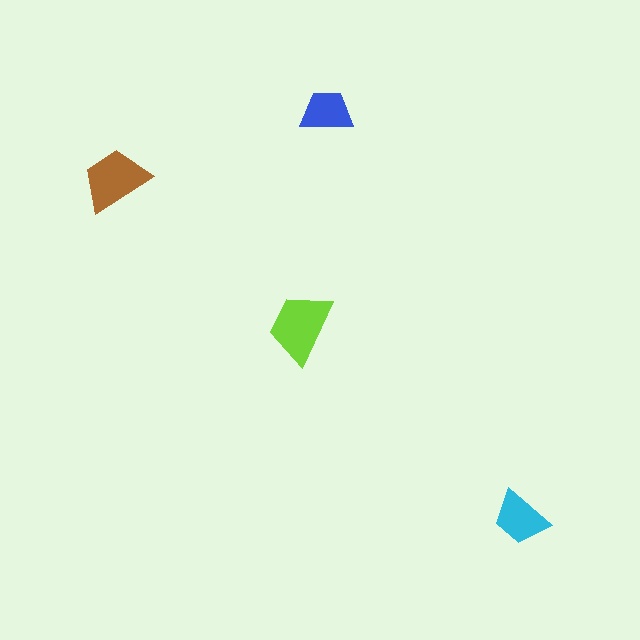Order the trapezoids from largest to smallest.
the lime one, the brown one, the cyan one, the blue one.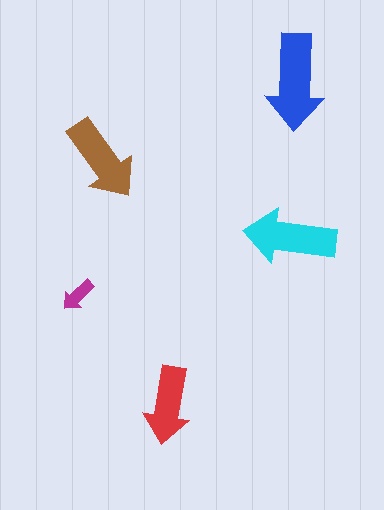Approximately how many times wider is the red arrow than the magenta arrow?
About 2 times wider.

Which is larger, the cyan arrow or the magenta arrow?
The cyan one.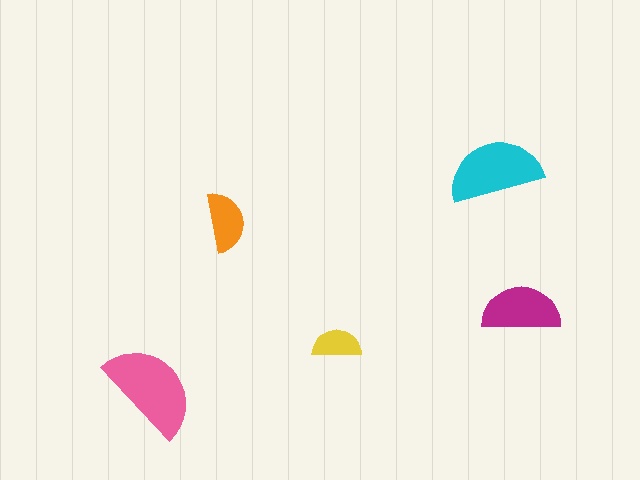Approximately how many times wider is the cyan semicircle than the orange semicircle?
About 1.5 times wider.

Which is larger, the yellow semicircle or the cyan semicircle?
The cyan one.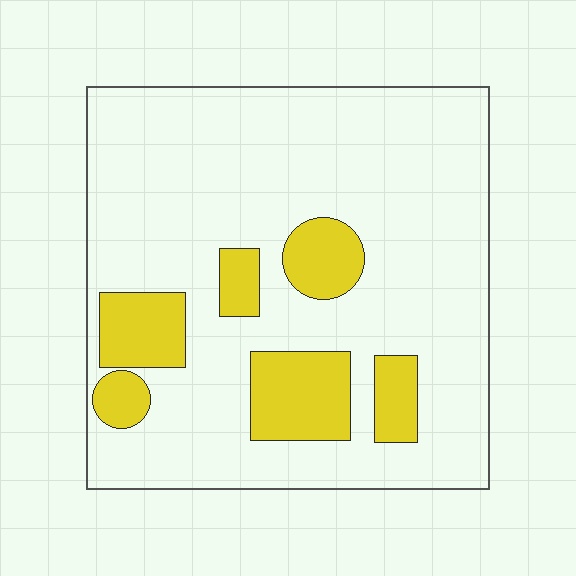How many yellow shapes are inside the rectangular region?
6.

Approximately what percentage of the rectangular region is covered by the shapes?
Approximately 20%.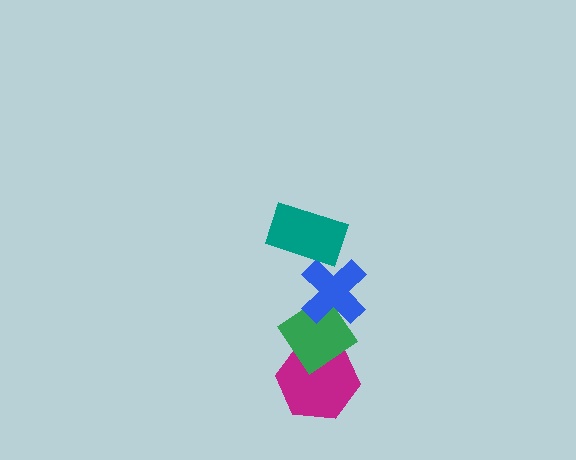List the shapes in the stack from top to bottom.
From top to bottom: the teal rectangle, the blue cross, the green diamond, the magenta hexagon.